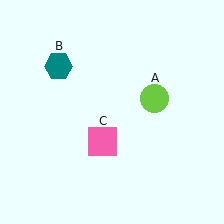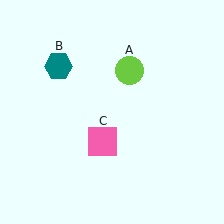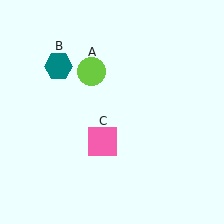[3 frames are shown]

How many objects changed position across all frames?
1 object changed position: lime circle (object A).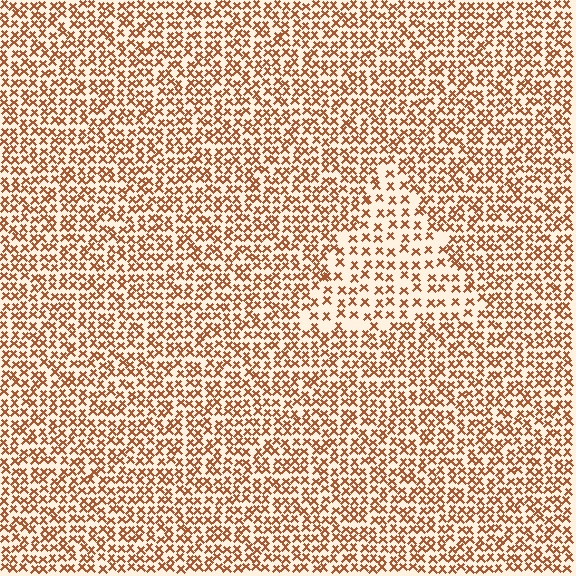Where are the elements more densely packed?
The elements are more densely packed outside the triangle boundary.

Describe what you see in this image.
The image contains small brown elements arranged at two different densities. A triangle-shaped region is visible where the elements are less densely packed than the surrounding area.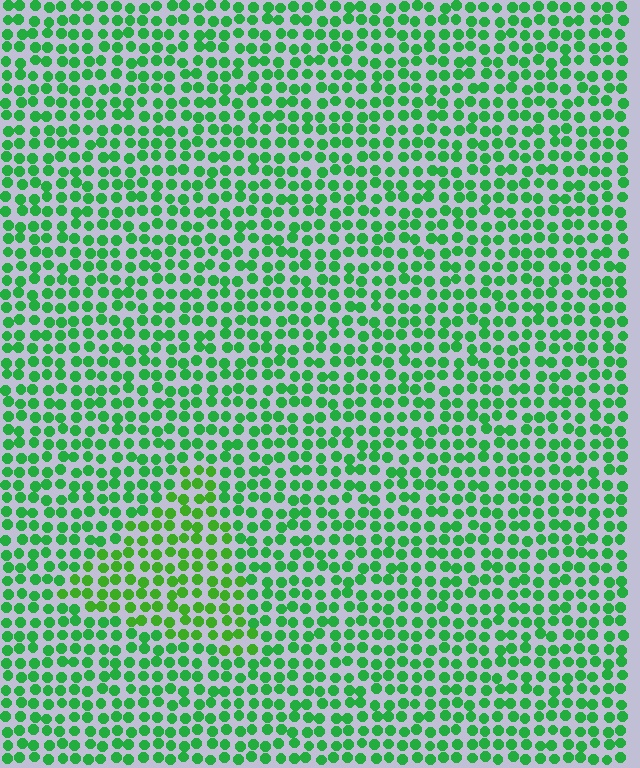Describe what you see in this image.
The image is filled with small green elements in a uniform arrangement. A triangle-shaped region is visible where the elements are tinted to a slightly different hue, forming a subtle color boundary.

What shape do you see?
I see a triangle.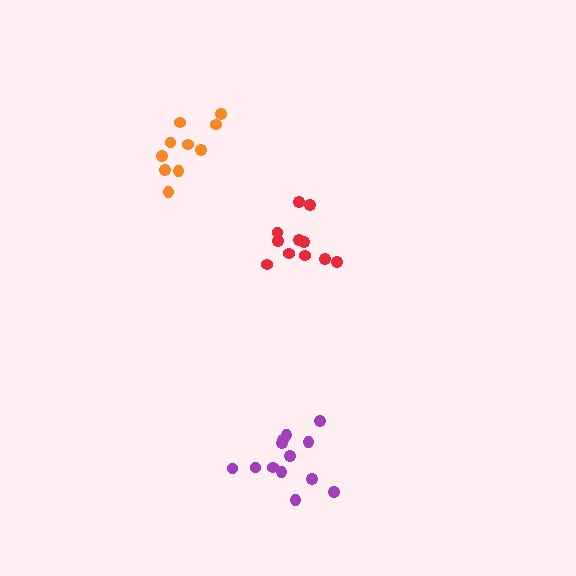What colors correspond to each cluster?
The clusters are colored: orange, purple, red.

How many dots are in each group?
Group 1: 10 dots, Group 2: 13 dots, Group 3: 11 dots (34 total).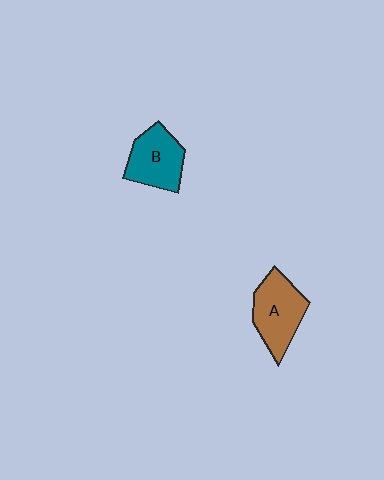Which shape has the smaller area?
Shape B (teal).